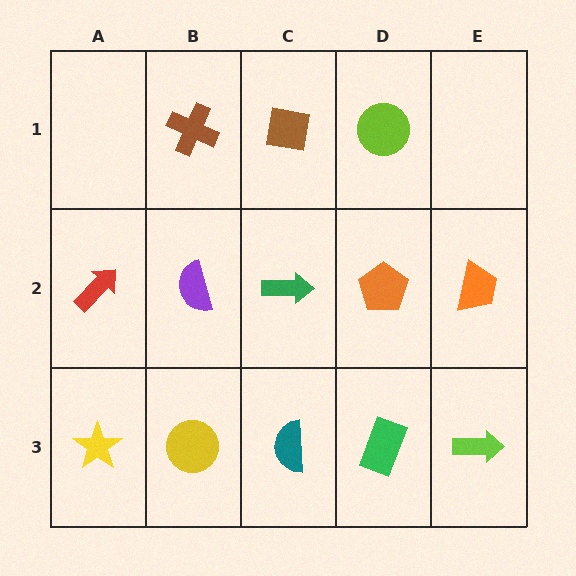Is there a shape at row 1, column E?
No, that cell is empty.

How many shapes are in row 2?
5 shapes.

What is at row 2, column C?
A green arrow.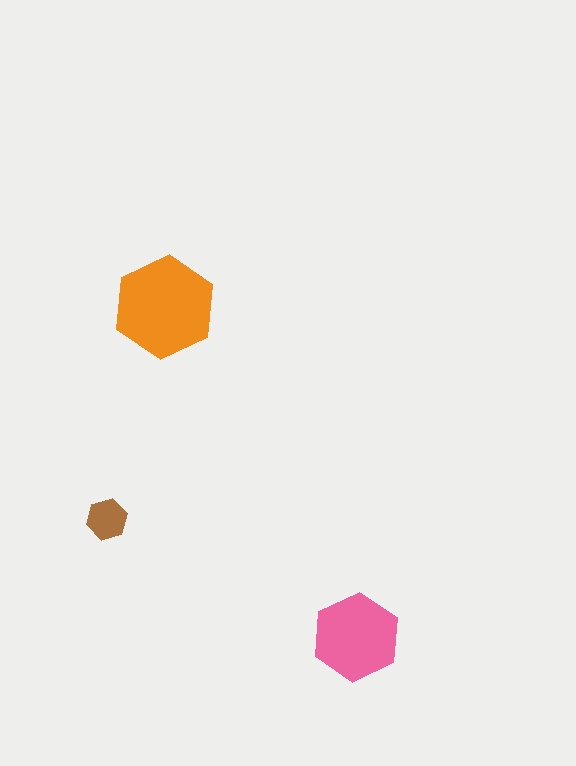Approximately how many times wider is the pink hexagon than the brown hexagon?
About 2 times wider.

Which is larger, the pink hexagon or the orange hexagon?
The orange one.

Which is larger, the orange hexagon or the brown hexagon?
The orange one.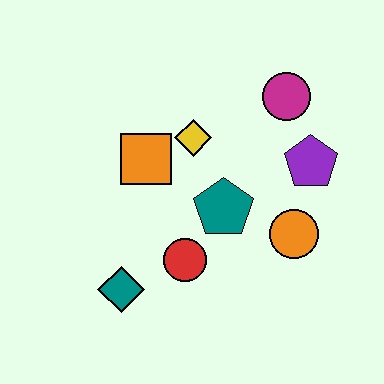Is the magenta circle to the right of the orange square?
Yes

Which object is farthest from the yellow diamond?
The teal diamond is farthest from the yellow diamond.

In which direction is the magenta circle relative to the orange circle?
The magenta circle is above the orange circle.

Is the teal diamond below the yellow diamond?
Yes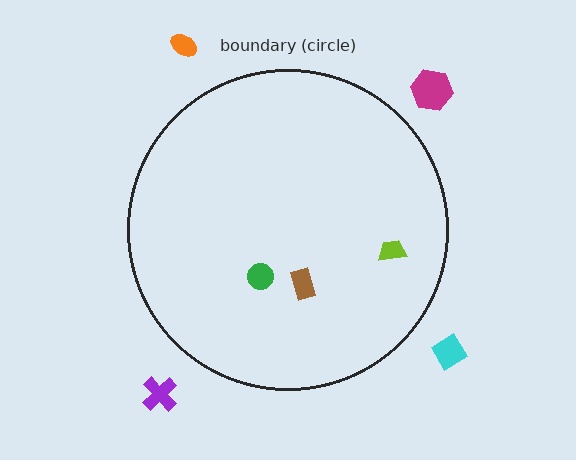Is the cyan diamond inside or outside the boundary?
Outside.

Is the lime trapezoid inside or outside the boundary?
Inside.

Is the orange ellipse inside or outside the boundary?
Outside.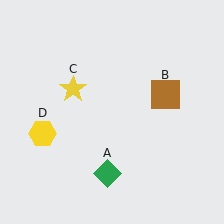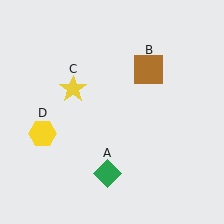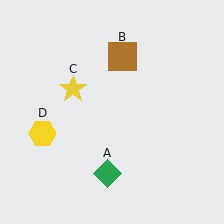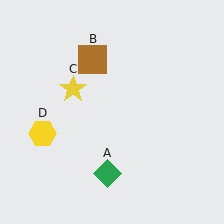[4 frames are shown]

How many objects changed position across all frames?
1 object changed position: brown square (object B).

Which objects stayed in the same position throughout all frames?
Green diamond (object A) and yellow star (object C) and yellow hexagon (object D) remained stationary.